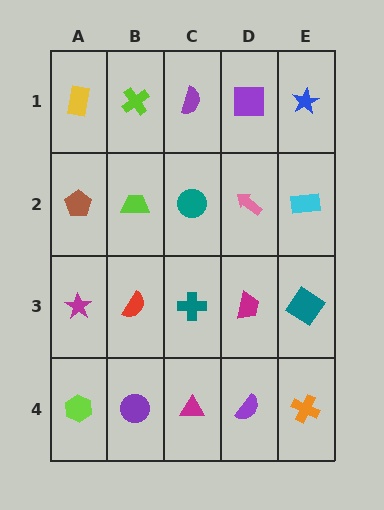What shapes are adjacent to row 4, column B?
A red semicircle (row 3, column B), a lime hexagon (row 4, column A), a magenta triangle (row 4, column C).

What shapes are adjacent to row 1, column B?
A lime trapezoid (row 2, column B), a yellow rectangle (row 1, column A), a purple semicircle (row 1, column C).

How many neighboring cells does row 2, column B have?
4.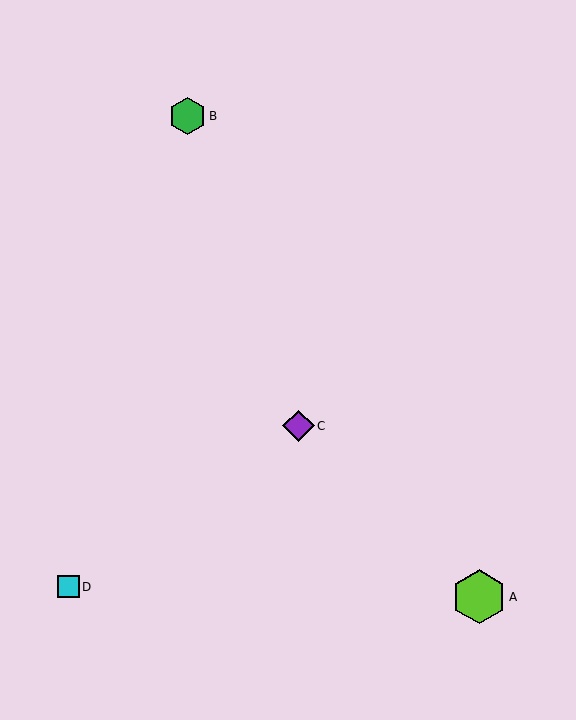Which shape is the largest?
The lime hexagon (labeled A) is the largest.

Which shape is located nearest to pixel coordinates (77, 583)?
The cyan square (labeled D) at (68, 587) is nearest to that location.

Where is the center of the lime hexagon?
The center of the lime hexagon is at (479, 597).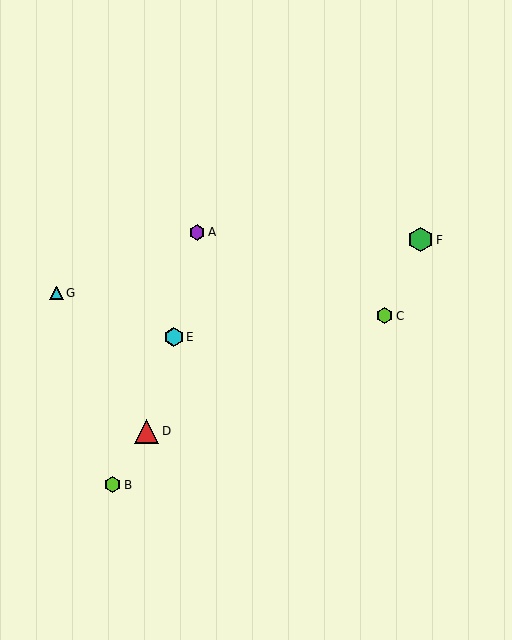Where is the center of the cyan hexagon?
The center of the cyan hexagon is at (174, 337).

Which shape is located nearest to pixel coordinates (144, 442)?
The red triangle (labeled D) at (147, 431) is nearest to that location.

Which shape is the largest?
The green hexagon (labeled F) is the largest.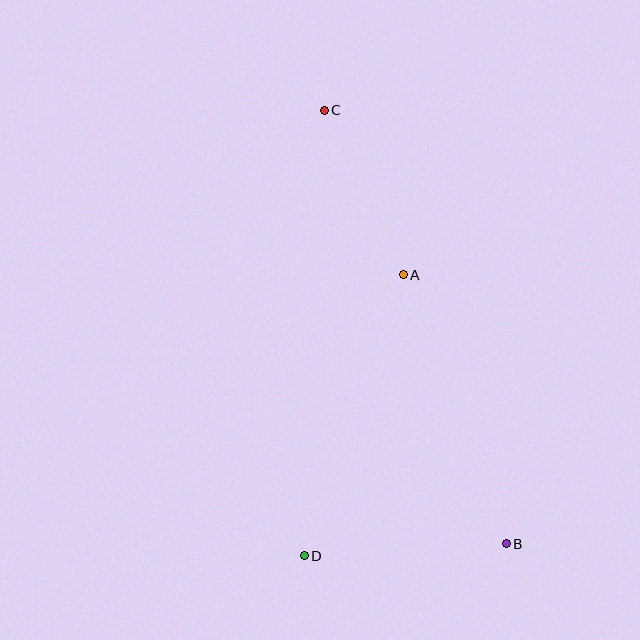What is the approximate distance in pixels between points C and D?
The distance between C and D is approximately 446 pixels.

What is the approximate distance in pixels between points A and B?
The distance between A and B is approximately 288 pixels.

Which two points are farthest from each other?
Points B and C are farthest from each other.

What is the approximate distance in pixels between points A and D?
The distance between A and D is approximately 298 pixels.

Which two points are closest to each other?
Points A and C are closest to each other.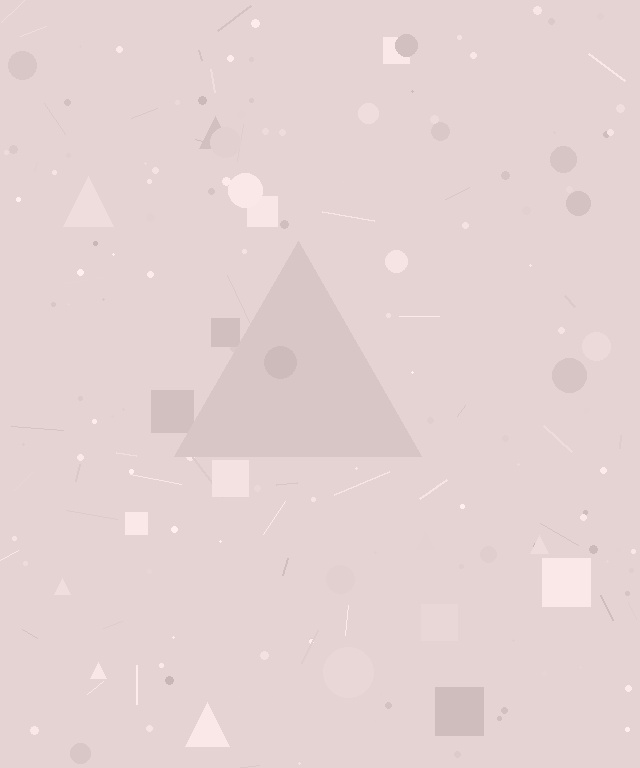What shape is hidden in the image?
A triangle is hidden in the image.